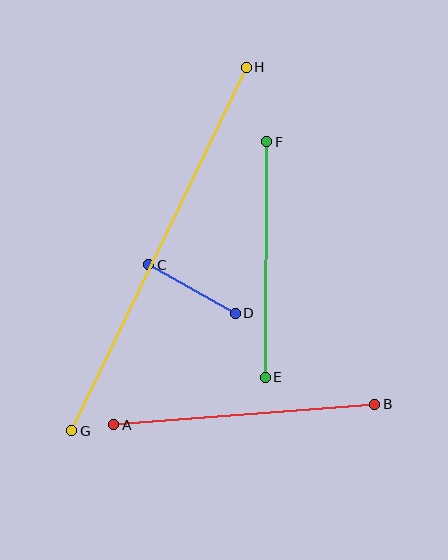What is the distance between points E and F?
The distance is approximately 235 pixels.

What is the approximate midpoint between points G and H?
The midpoint is at approximately (159, 249) pixels.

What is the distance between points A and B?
The distance is approximately 262 pixels.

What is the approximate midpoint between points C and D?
The midpoint is at approximately (192, 289) pixels.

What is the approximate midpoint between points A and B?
The midpoint is at approximately (244, 415) pixels.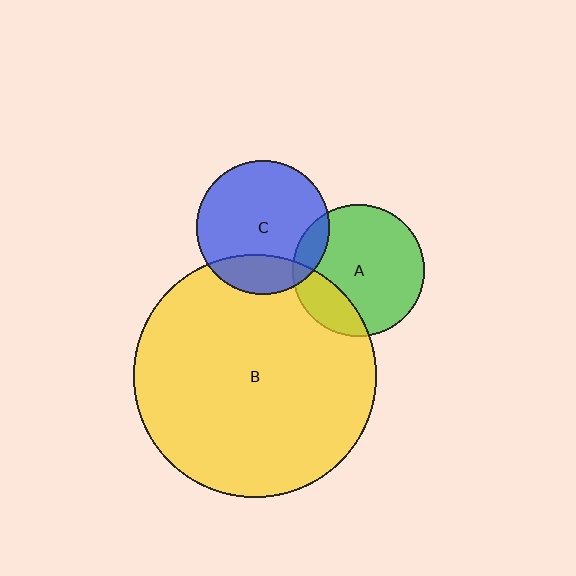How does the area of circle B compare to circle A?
Approximately 3.4 times.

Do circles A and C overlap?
Yes.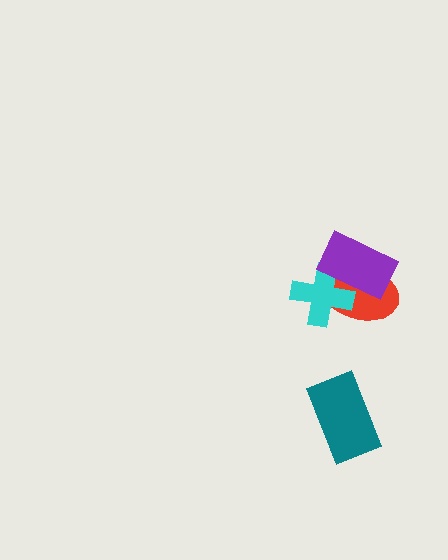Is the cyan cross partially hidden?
Yes, it is partially covered by another shape.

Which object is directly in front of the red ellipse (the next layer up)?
The cyan cross is directly in front of the red ellipse.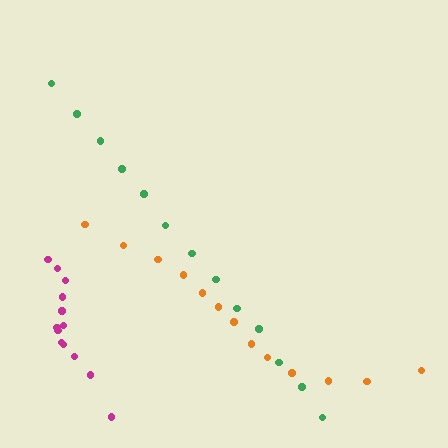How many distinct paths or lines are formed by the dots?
There are 3 distinct paths.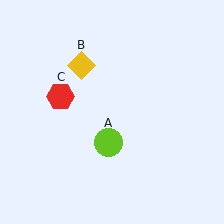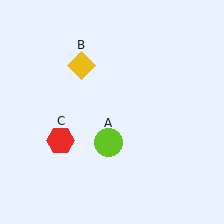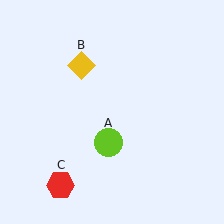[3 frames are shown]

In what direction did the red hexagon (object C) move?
The red hexagon (object C) moved down.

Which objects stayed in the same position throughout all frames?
Lime circle (object A) and yellow diamond (object B) remained stationary.